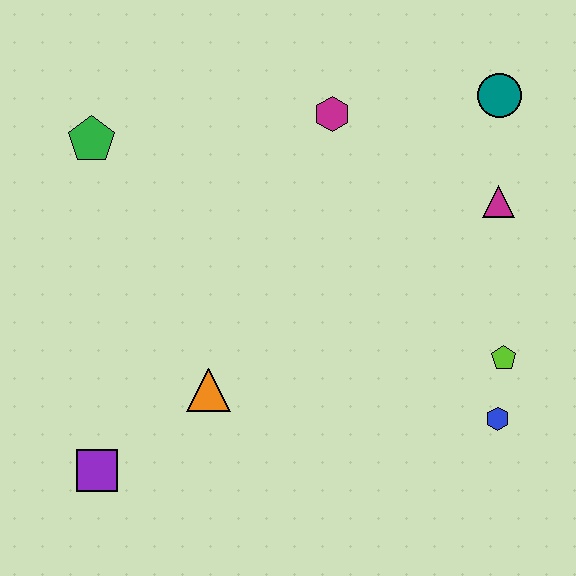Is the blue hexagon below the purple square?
No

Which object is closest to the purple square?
The orange triangle is closest to the purple square.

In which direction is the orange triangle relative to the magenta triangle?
The orange triangle is to the left of the magenta triangle.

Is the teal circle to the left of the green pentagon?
No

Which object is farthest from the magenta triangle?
The purple square is farthest from the magenta triangle.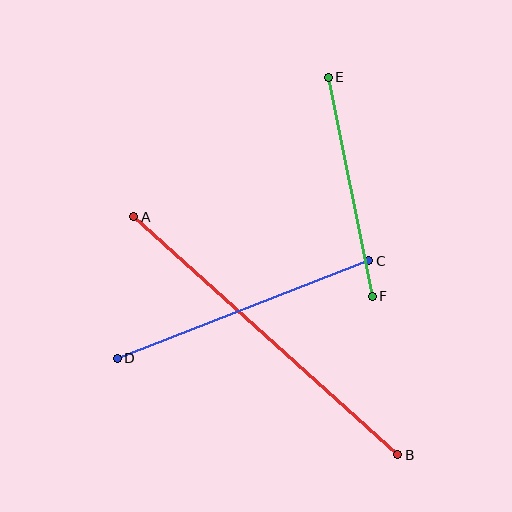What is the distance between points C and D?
The distance is approximately 270 pixels.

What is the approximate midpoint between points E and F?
The midpoint is at approximately (350, 187) pixels.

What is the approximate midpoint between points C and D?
The midpoint is at approximately (243, 310) pixels.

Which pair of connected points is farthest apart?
Points A and B are farthest apart.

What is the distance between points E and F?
The distance is approximately 223 pixels.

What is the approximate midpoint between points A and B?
The midpoint is at approximately (266, 336) pixels.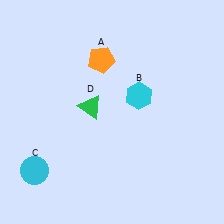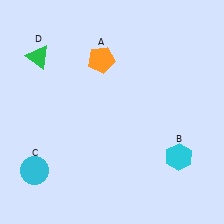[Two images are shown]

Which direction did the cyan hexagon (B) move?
The cyan hexagon (B) moved down.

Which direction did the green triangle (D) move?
The green triangle (D) moved left.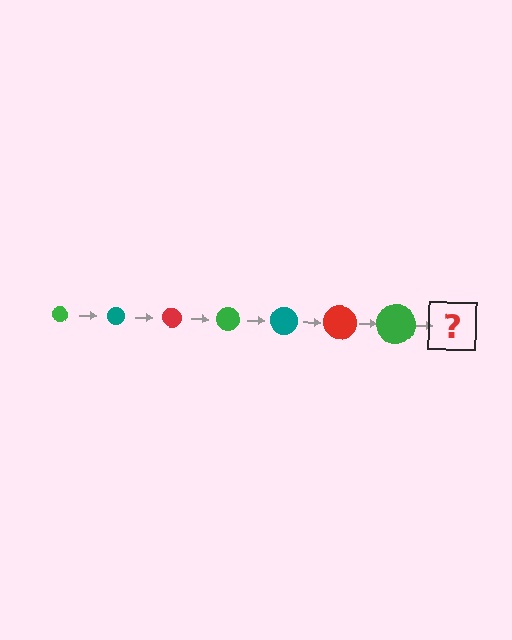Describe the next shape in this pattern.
It should be a teal circle, larger than the previous one.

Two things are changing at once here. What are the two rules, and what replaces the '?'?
The two rules are that the circle grows larger each step and the color cycles through green, teal, and red. The '?' should be a teal circle, larger than the previous one.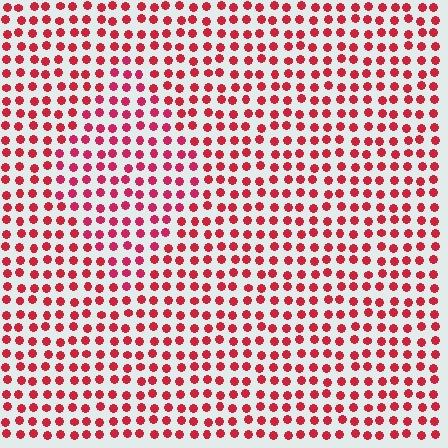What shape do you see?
I see a diamond.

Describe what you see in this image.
The image is filled with small red elements in a uniform arrangement. A diamond-shaped region is visible where the elements are tinted to a slightly different hue, forming a subtle color boundary.